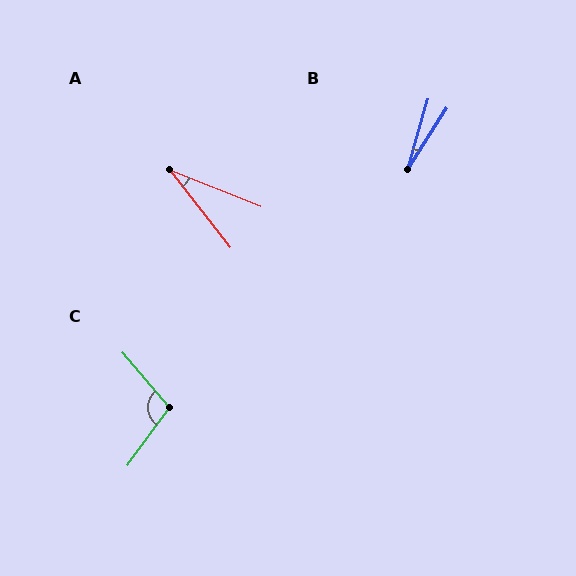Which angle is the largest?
C, at approximately 103 degrees.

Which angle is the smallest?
B, at approximately 16 degrees.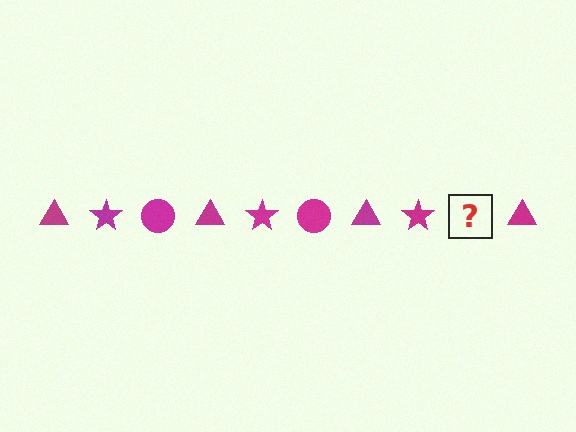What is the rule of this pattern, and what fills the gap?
The rule is that the pattern cycles through triangle, star, circle shapes in magenta. The gap should be filled with a magenta circle.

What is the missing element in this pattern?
The missing element is a magenta circle.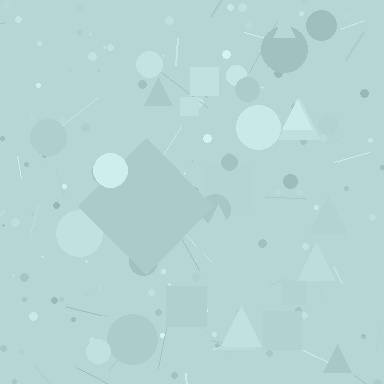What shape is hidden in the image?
A diamond is hidden in the image.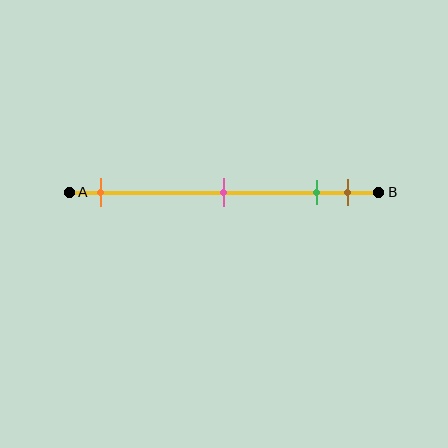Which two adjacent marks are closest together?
The green and brown marks are the closest adjacent pair.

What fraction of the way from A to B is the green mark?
The green mark is approximately 80% (0.8) of the way from A to B.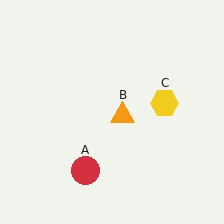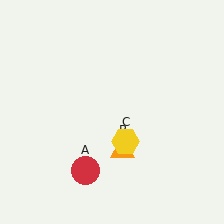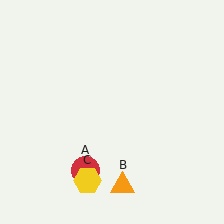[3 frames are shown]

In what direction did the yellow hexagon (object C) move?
The yellow hexagon (object C) moved down and to the left.